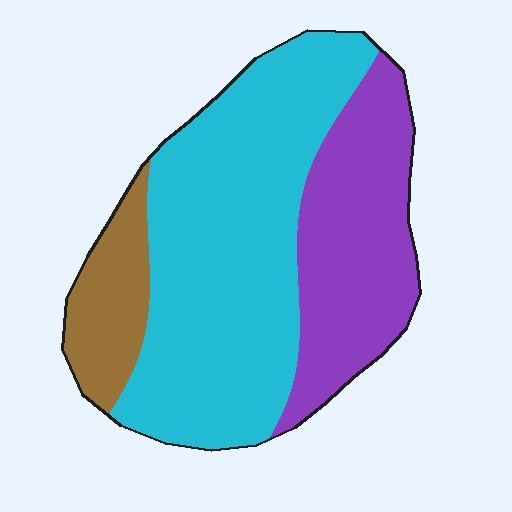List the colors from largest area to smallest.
From largest to smallest: cyan, purple, brown.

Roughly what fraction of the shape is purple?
Purple takes up between a quarter and a half of the shape.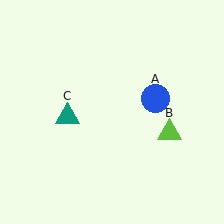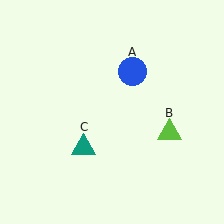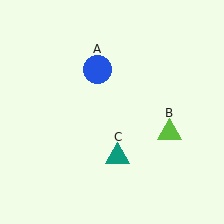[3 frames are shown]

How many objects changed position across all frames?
2 objects changed position: blue circle (object A), teal triangle (object C).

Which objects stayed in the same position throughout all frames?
Lime triangle (object B) remained stationary.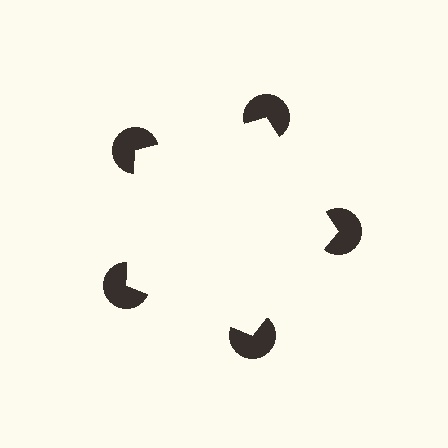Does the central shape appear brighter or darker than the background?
It typically appears slightly brighter than the background, even though no actual brightness change is drawn.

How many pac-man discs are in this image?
There are 5 — one at each vertex of the illusory pentagon.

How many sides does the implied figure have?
5 sides.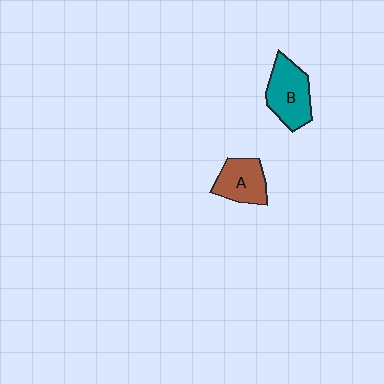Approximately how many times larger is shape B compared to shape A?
Approximately 1.2 times.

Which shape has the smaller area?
Shape A (brown).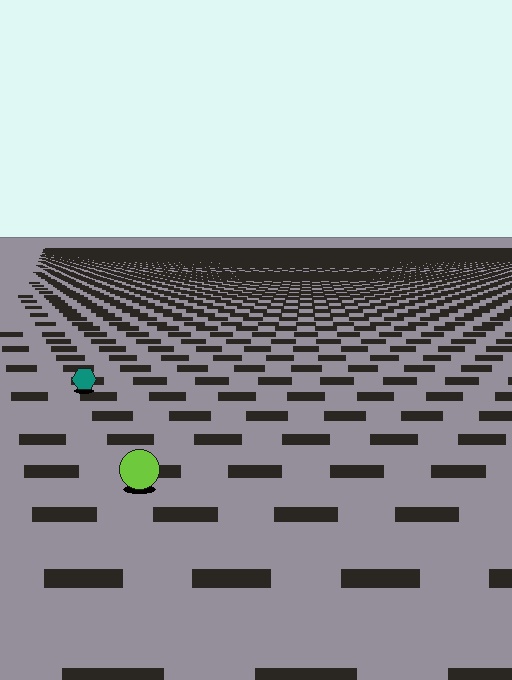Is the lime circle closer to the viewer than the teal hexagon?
Yes. The lime circle is closer — you can tell from the texture gradient: the ground texture is coarser near it.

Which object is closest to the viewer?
The lime circle is closest. The texture marks near it are larger and more spread out.